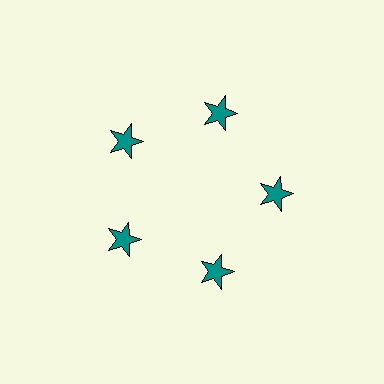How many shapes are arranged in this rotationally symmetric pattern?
There are 5 shapes, arranged in 5 groups of 1.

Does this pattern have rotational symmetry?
Yes, this pattern has 5-fold rotational symmetry. It looks the same after rotating 72 degrees around the center.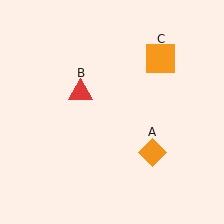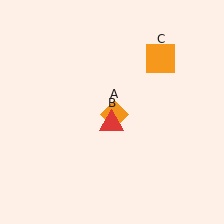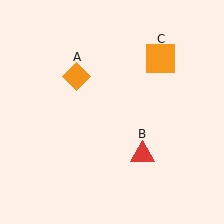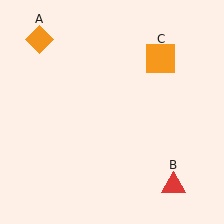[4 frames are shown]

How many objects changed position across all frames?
2 objects changed position: orange diamond (object A), red triangle (object B).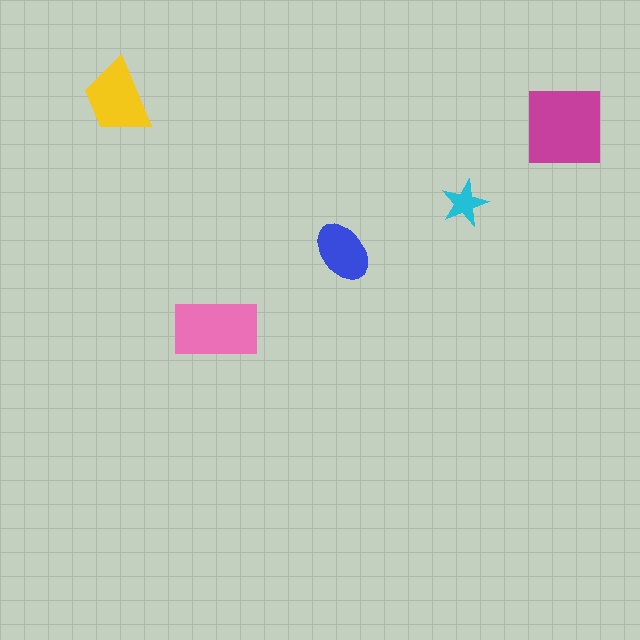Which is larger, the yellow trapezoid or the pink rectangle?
The pink rectangle.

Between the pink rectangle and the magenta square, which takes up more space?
The magenta square.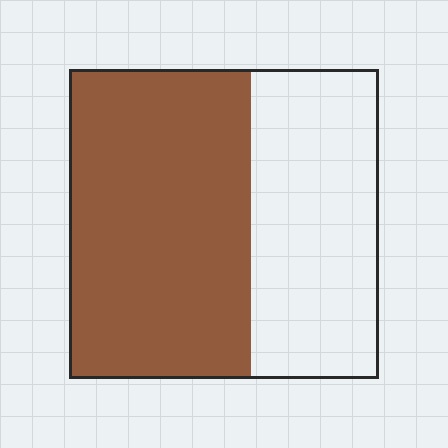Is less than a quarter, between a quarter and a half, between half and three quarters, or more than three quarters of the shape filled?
Between half and three quarters.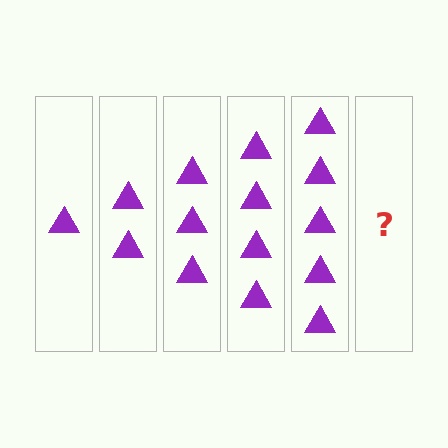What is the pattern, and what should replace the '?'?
The pattern is that each step adds one more triangle. The '?' should be 6 triangles.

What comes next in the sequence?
The next element should be 6 triangles.